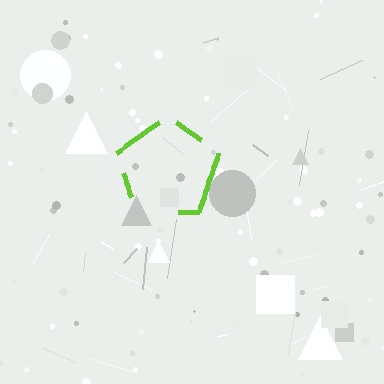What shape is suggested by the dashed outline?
The dashed outline suggests a pentagon.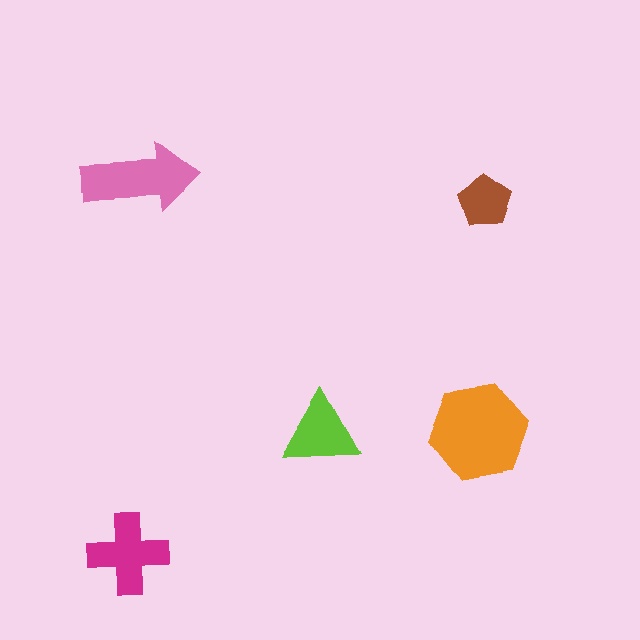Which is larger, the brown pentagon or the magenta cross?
The magenta cross.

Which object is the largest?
The orange hexagon.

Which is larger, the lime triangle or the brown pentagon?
The lime triangle.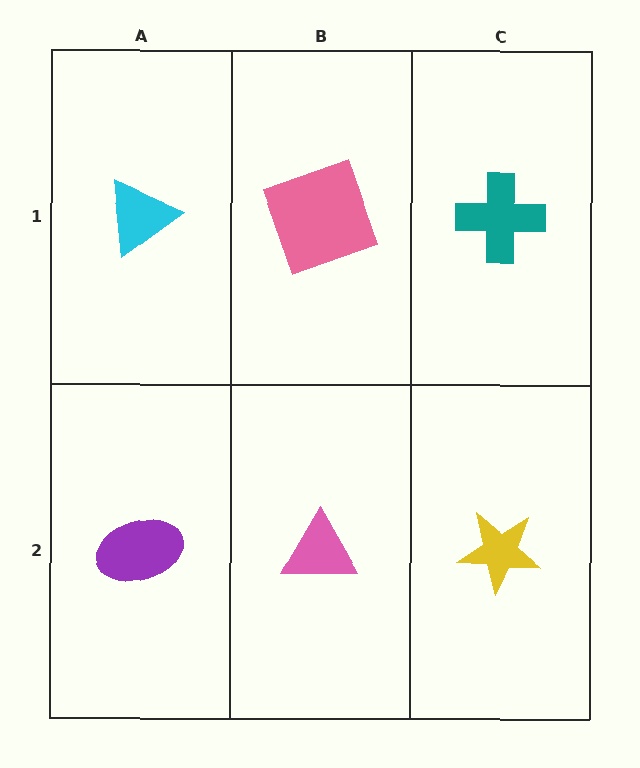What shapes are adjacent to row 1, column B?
A pink triangle (row 2, column B), a cyan triangle (row 1, column A), a teal cross (row 1, column C).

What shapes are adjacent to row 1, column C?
A yellow star (row 2, column C), a pink square (row 1, column B).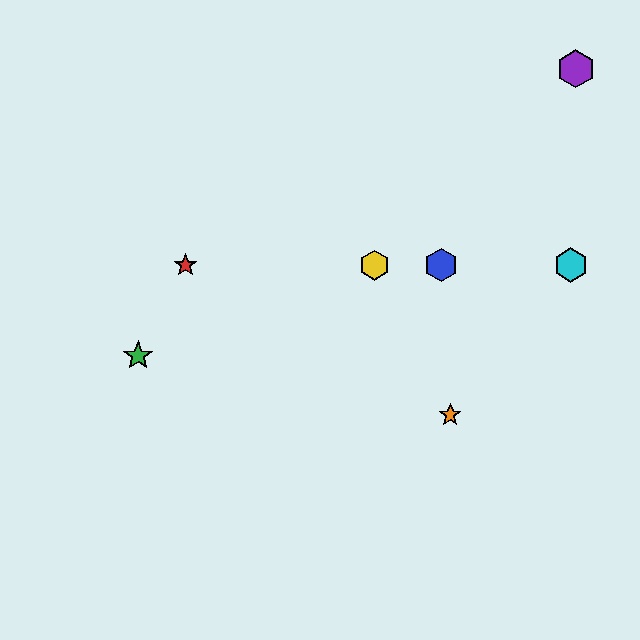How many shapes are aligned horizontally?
4 shapes (the red star, the blue hexagon, the yellow hexagon, the cyan hexagon) are aligned horizontally.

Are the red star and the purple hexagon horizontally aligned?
No, the red star is at y≈265 and the purple hexagon is at y≈69.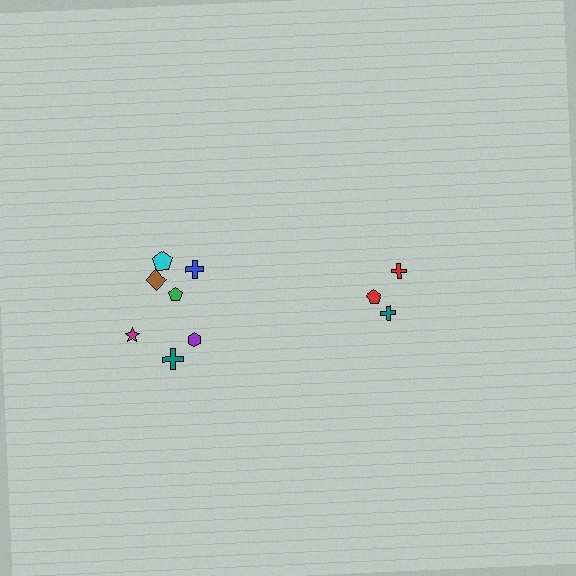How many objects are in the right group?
There are 3 objects.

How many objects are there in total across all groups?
There are 10 objects.